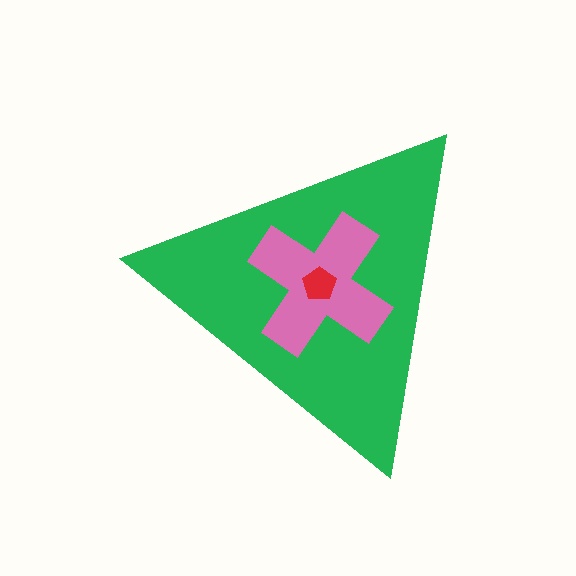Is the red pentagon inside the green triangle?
Yes.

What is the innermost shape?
The red pentagon.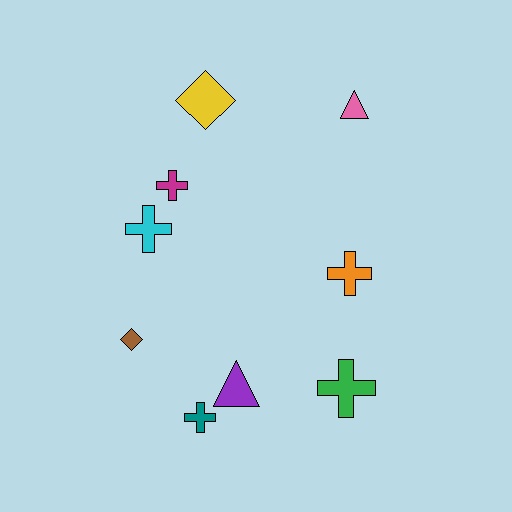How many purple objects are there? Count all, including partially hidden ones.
There is 1 purple object.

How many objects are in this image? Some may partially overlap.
There are 9 objects.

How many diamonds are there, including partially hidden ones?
There are 2 diamonds.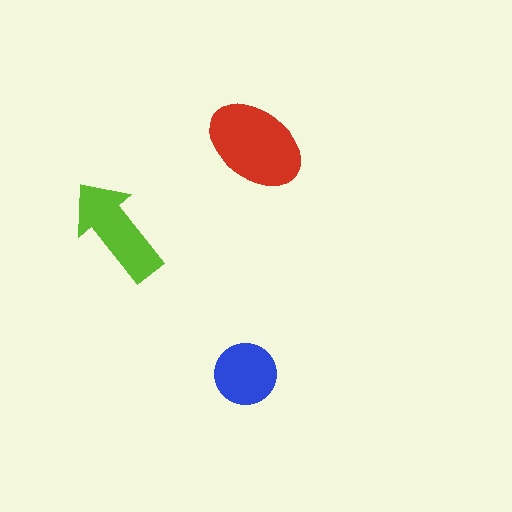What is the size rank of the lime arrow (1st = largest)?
2nd.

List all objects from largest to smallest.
The red ellipse, the lime arrow, the blue circle.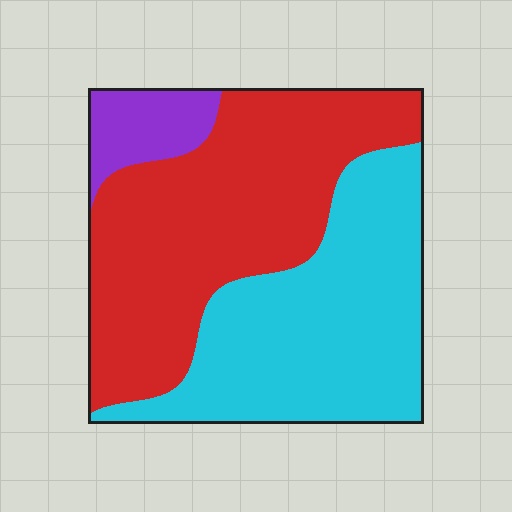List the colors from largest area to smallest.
From largest to smallest: red, cyan, purple.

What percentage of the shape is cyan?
Cyan covers around 45% of the shape.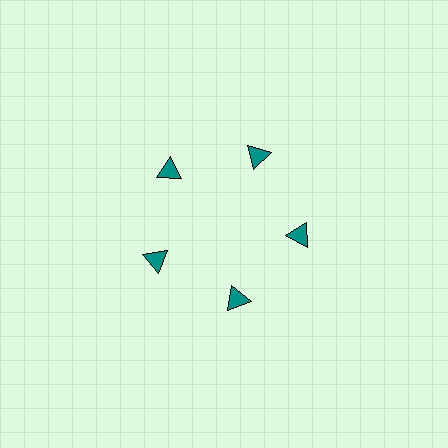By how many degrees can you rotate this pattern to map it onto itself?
The pattern maps onto itself every 72 degrees of rotation.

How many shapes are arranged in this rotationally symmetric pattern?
There are 5 shapes, arranged in 5 groups of 1.